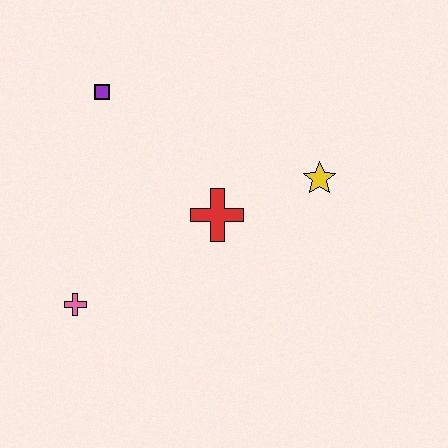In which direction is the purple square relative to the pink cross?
The purple square is above the pink cross.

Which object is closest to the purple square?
The red cross is closest to the purple square.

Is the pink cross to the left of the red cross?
Yes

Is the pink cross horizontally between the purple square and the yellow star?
No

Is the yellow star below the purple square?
Yes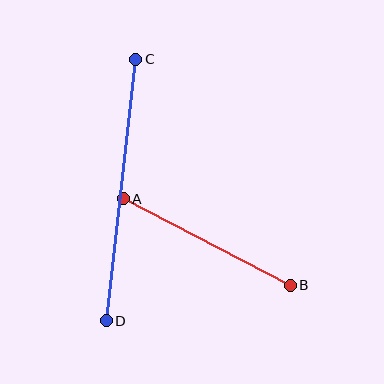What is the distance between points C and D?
The distance is approximately 263 pixels.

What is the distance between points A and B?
The distance is approximately 188 pixels.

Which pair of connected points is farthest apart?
Points C and D are farthest apart.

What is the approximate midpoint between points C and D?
The midpoint is at approximately (121, 190) pixels.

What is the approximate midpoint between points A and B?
The midpoint is at approximately (207, 242) pixels.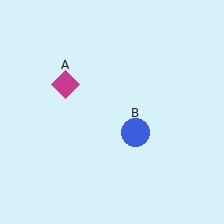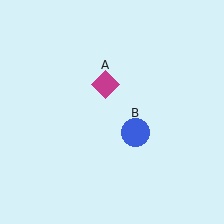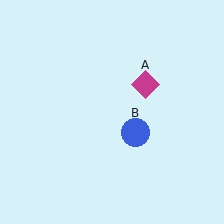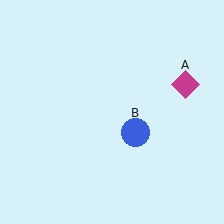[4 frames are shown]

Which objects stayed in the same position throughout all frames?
Blue circle (object B) remained stationary.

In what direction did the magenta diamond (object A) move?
The magenta diamond (object A) moved right.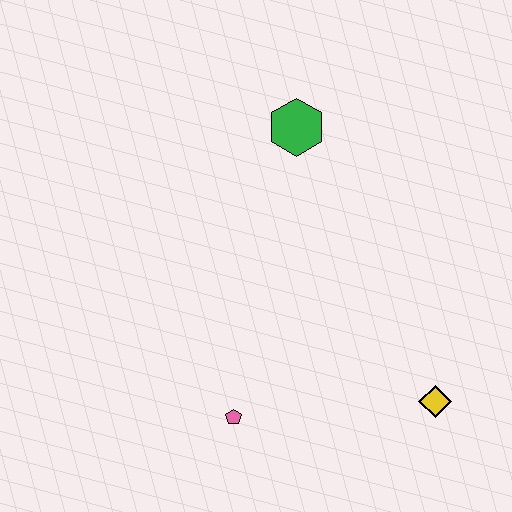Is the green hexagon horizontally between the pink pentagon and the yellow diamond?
Yes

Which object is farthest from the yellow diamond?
The green hexagon is farthest from the yellow diamond.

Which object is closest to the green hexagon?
The pink pentagon is closest to the green hexagon.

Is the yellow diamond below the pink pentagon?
No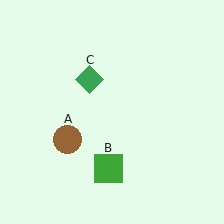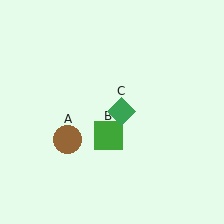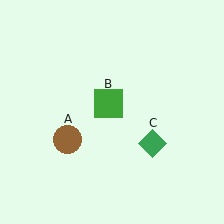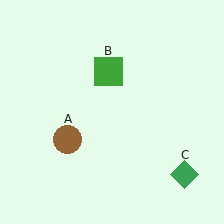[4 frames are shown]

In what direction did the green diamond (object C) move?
The green diamond (object C) moved down and to the right.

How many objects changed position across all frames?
2 objects changed position: green square (object B), green diamond (object C).